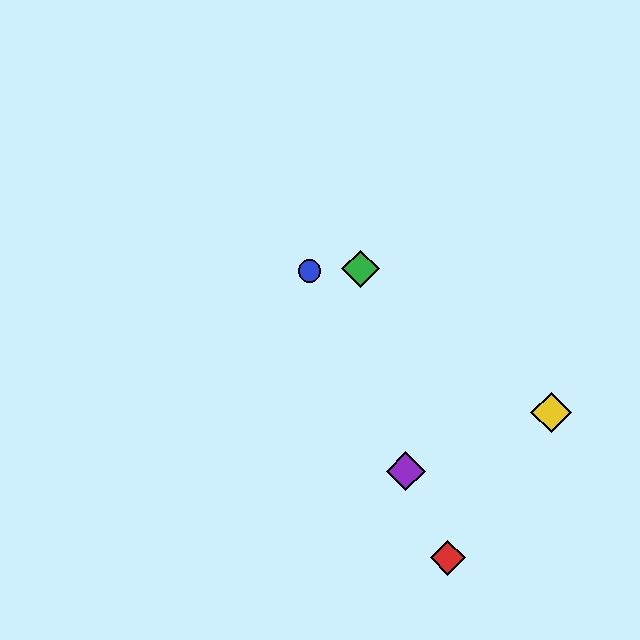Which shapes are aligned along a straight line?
The red diamond, the blue circle, the purple diamond are aligned along a straight line.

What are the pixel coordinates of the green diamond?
The green diamond is at (361, 269).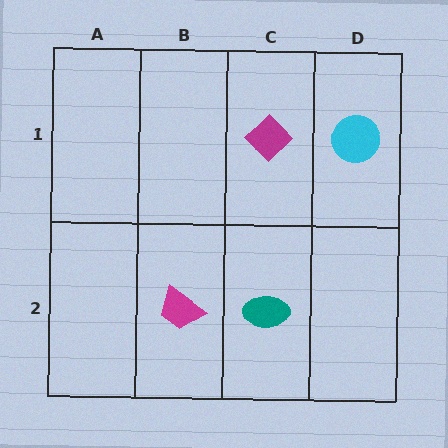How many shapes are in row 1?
2 shapes.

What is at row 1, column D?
A cyan circle.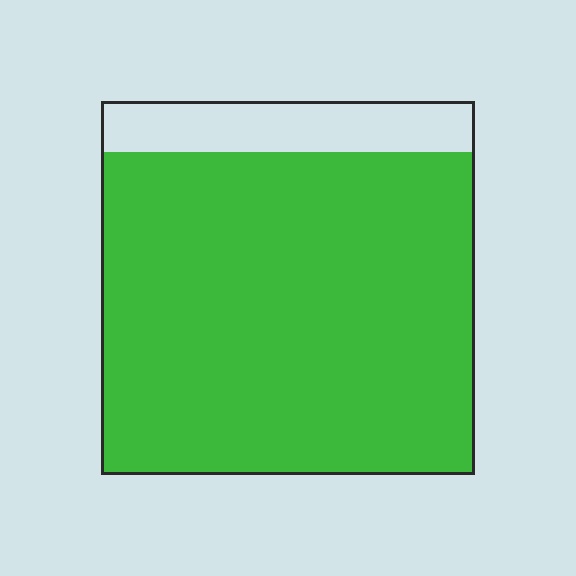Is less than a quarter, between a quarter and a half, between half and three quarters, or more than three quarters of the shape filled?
More than three quarters.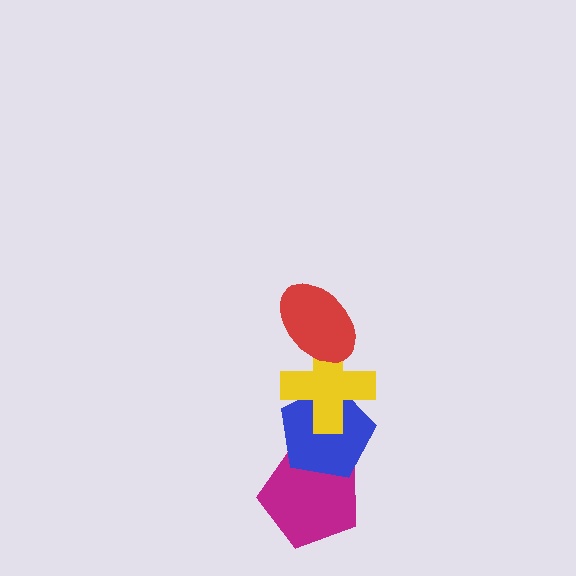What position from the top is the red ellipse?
The red ellipse is 1st from the top.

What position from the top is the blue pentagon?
The blue pentagon is 3rd from the top.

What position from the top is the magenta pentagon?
The magenta pentagon is 4th from the top.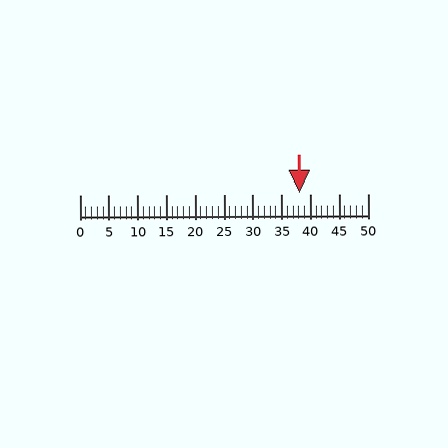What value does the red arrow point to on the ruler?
The red arrow points to approximately 38.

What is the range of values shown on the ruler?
The ruler shows values from 0 to 50.